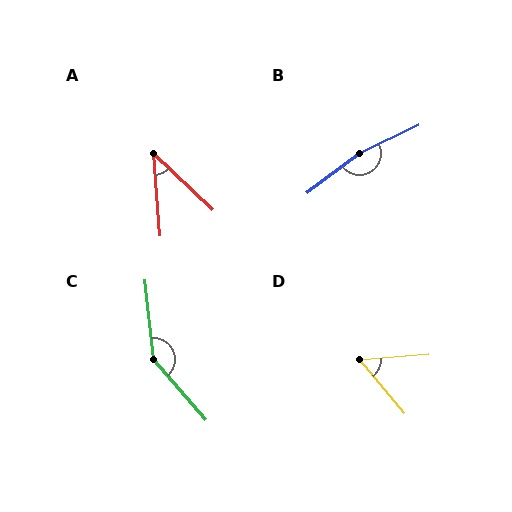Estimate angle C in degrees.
Approximately 145 degrees.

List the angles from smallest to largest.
A (42°), D (55°), C (145°), B (168°).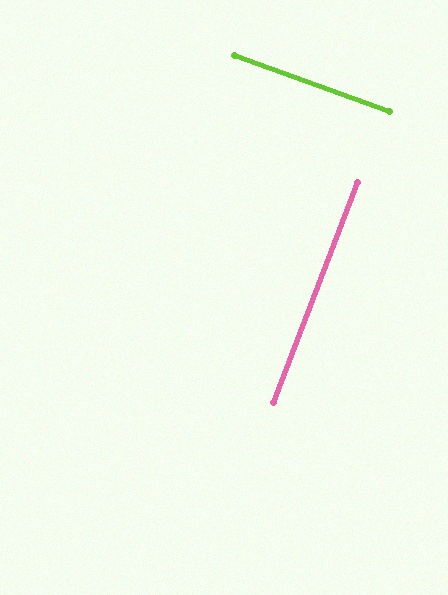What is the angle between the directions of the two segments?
Approximately 89 degrees.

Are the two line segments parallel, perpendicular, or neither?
Perpendicular — they meet at approximately 89°.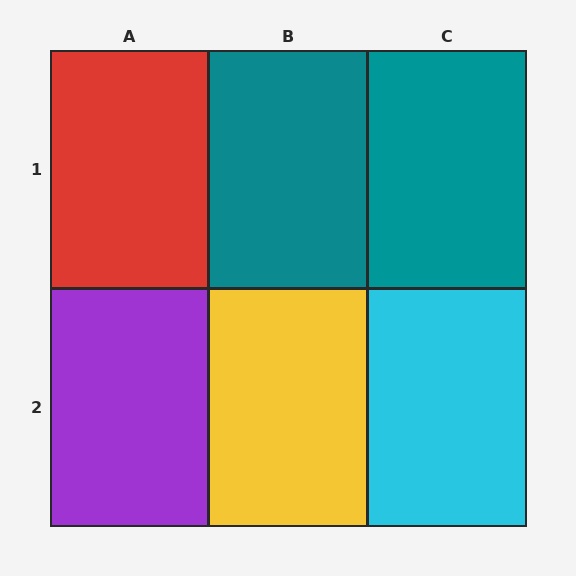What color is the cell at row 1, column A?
Red.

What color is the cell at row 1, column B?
Teal.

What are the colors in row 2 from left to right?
Purple, yellow, cyan.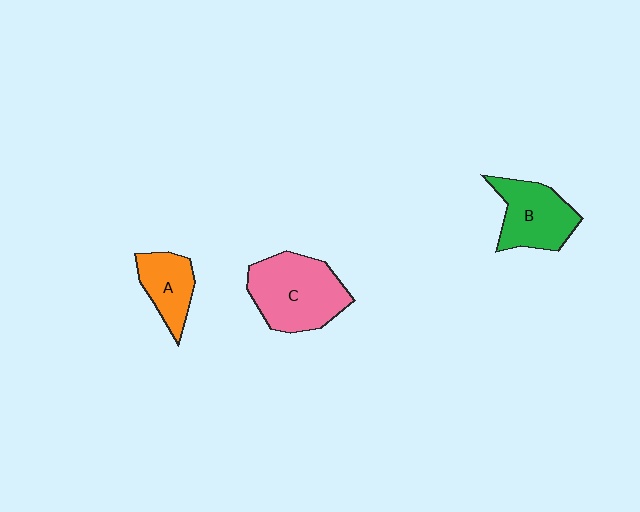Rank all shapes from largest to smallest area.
From largest to smallest: C (pink), B (green), A (orange).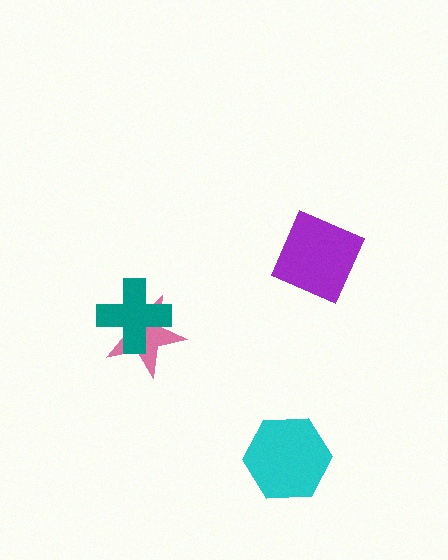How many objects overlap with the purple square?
0 objects overlap with the purple square.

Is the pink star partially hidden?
Yes, it is partially covered by another shape.